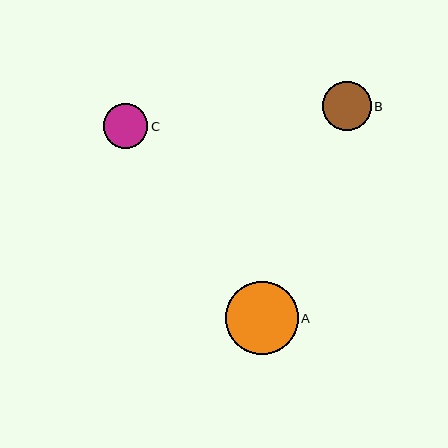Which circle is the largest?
Circle A is the largest with a size of approximately 73 pixels.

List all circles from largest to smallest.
From largest to smallest: A, B, C.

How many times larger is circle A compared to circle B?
Circle A is approximately 1.5 times the size of circle B.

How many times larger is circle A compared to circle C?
Circle A is approximately 1.6 times the size of circle C.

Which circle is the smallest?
Circle C is the smallest with a size of approximately 44 pixels.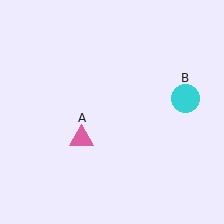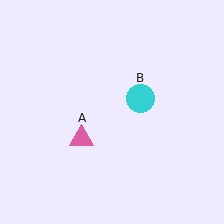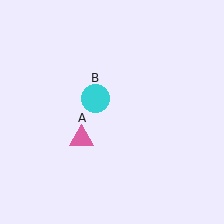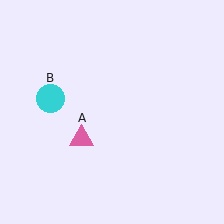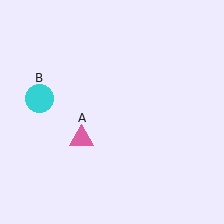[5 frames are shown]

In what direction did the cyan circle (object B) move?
The cyan circle (object B) moved left.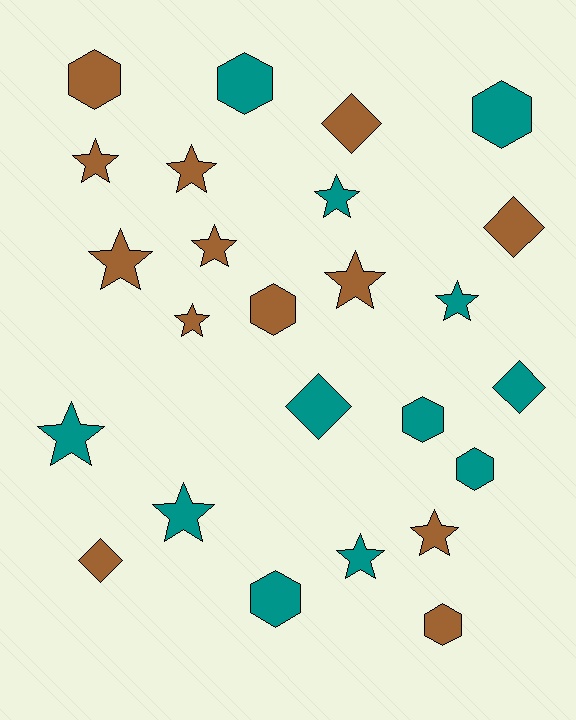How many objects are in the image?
There are 25 objects.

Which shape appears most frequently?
Star, with 12 objects.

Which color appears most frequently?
Brown, with 13 objects.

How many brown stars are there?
There are 7 brown stars.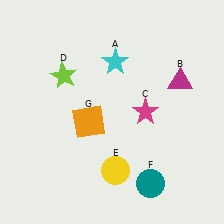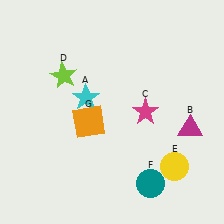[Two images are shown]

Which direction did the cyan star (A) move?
The cyan star (A) moved down.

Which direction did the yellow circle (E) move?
The yellow circle (E) moved right.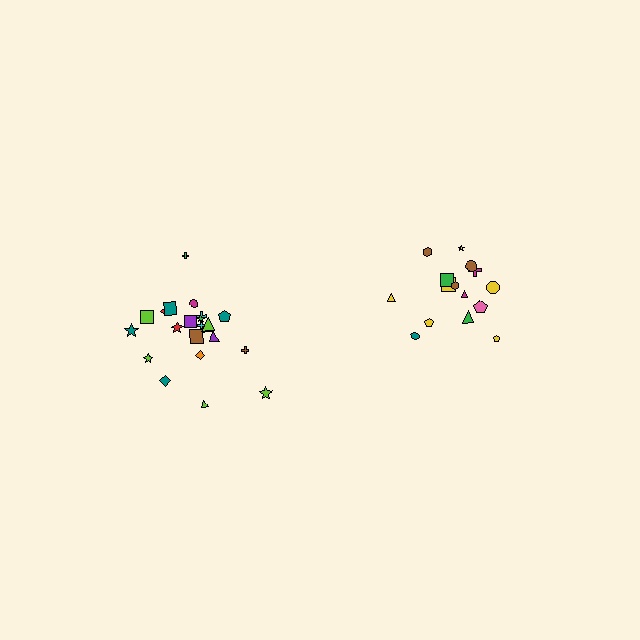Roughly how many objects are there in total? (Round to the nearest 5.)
Roughly 35 objects in total.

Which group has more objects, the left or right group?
The left group.